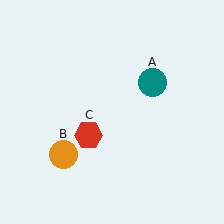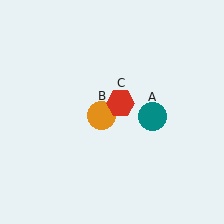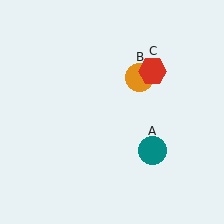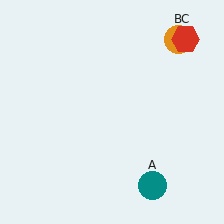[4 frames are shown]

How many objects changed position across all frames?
3 objects changed position: teal circle (object A), orange circle (object B), red hexagon (object C).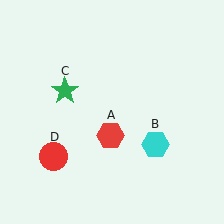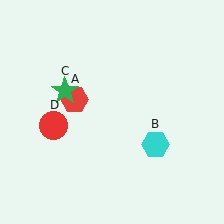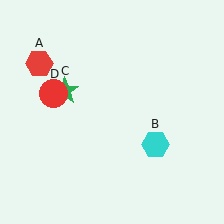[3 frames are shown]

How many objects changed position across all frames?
2 objects changed position: red hexagon (object A), red circle (object D).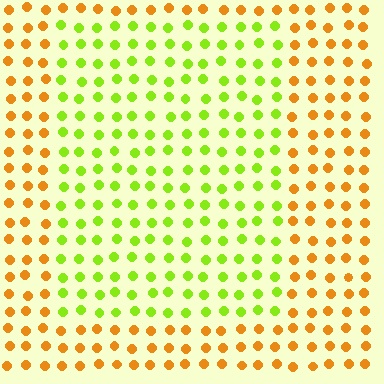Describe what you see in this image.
The image is filled with small orange elements in a uniform arrangement. A rectangle-shaped region is visible where the elements are tinted to a slightly different hue, forming a subtle color boundary.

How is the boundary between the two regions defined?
The boundary is defined purely by a slight shift in hue (about 56 degrees). Spacing, size, and orientation are identical on both sides.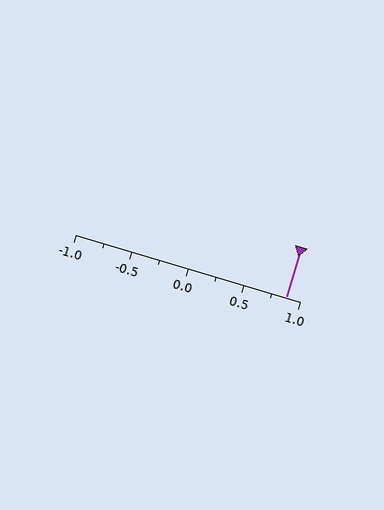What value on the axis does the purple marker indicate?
The marker indicates approximately 0.88.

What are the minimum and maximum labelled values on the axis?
The axis runs from -1.0 to 1.0.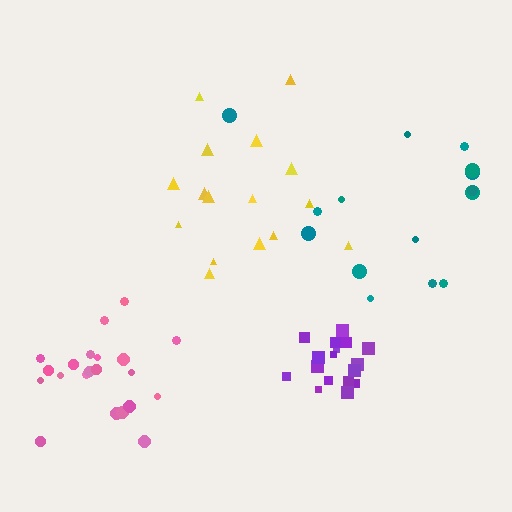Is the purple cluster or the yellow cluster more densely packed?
Purple.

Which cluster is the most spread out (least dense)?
Teal.